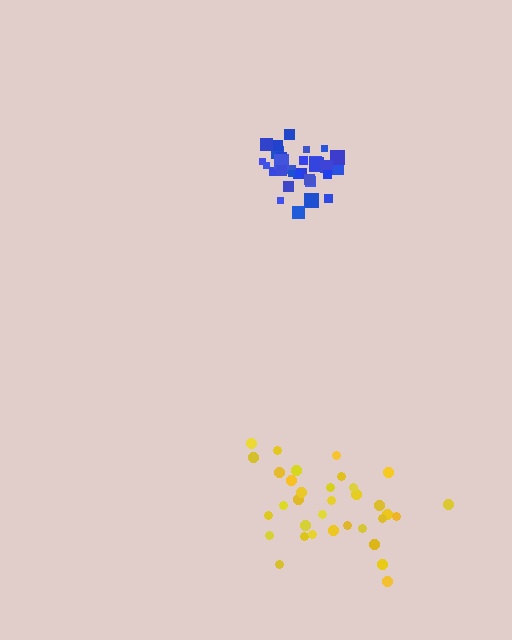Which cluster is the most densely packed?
Blue.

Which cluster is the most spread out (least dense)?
Yellow.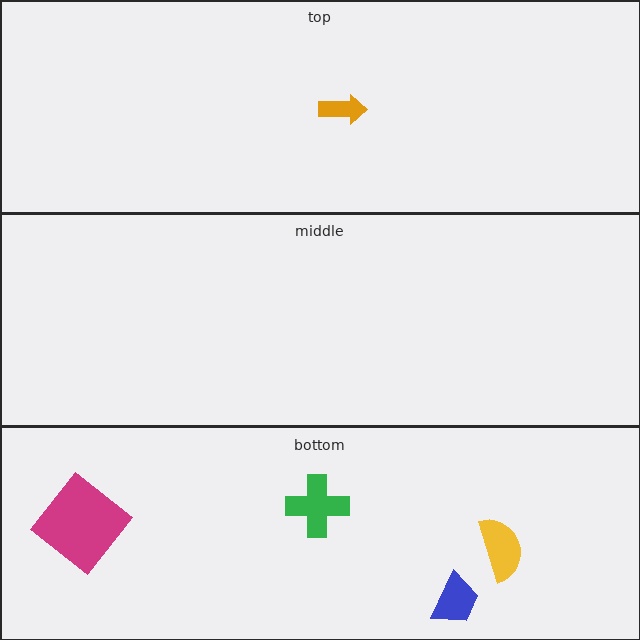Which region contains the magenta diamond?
The bottom region.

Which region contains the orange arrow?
The top region.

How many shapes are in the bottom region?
4.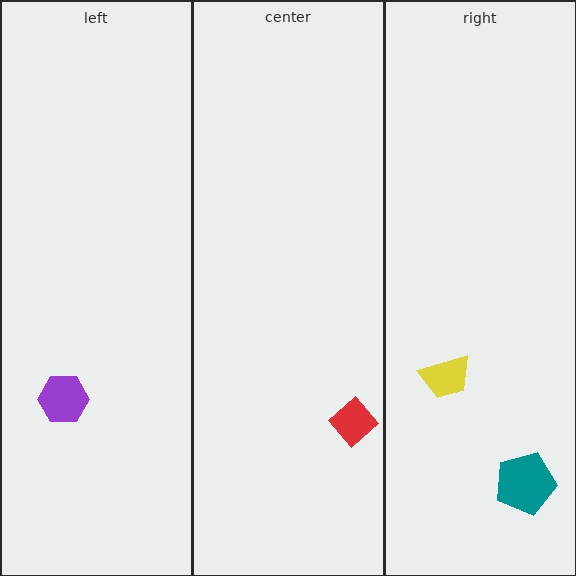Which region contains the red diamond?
The center region.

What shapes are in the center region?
The red diamond.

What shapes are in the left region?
The purple hexagon.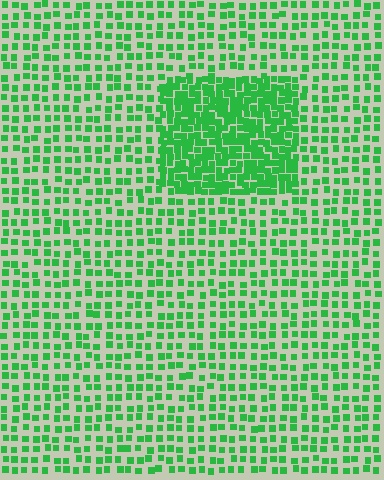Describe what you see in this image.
The image contains small green elements arranged at two different densities. A rectangle-shaped region is visible where the elements are more densely packed than the surrounding area.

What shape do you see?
I see a rectangle.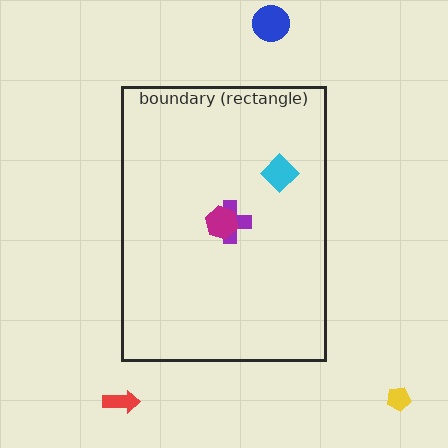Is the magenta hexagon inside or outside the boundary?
Inside.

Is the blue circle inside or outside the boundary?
Outside.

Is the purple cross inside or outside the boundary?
Inside.